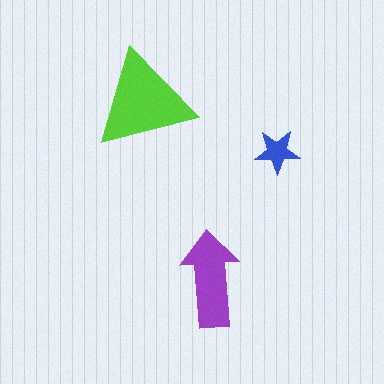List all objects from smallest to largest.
The blue star, the purple arrow, the lime triangle.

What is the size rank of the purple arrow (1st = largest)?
2nd.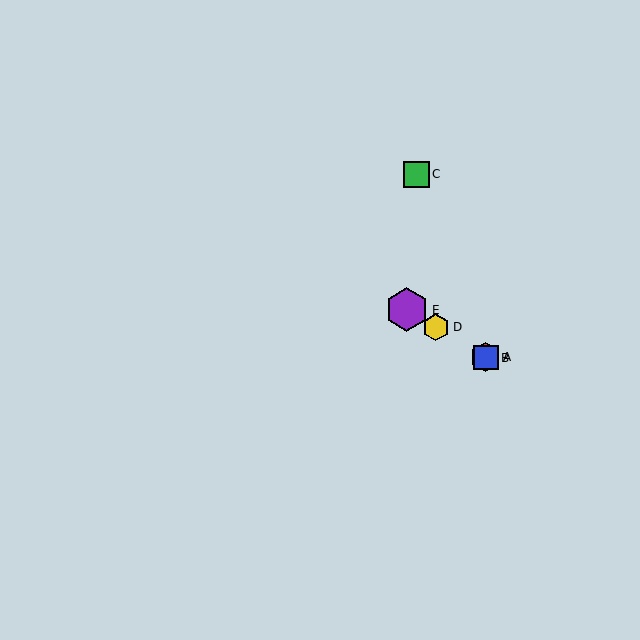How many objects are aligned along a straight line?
4 objects (A, B, D, E) are aligned along a straight line.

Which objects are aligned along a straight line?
Objects A, B, D, E are aligned along a straight line.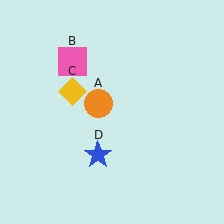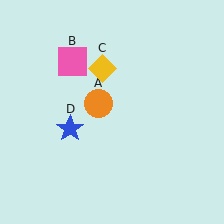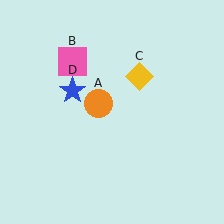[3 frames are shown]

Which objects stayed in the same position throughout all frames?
Orange circle (object A) and pink square (object B) remained stationary.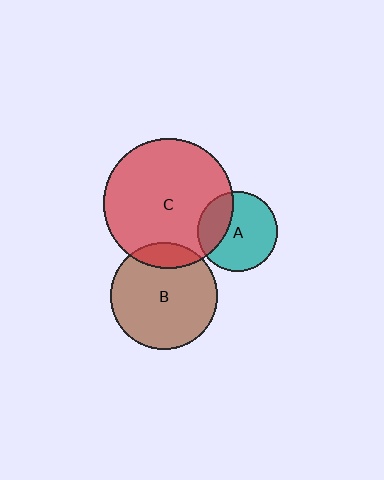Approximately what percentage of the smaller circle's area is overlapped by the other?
Approximately 15%.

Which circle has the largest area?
Circle C (red).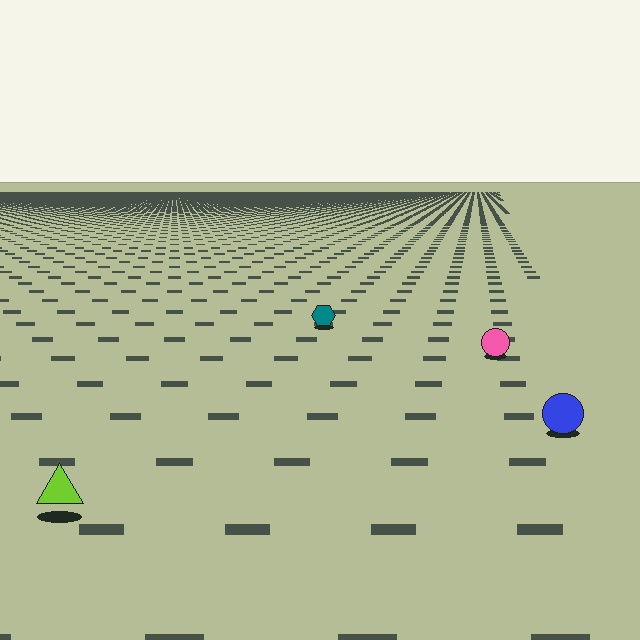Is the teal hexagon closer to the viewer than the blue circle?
No. The blue circle is closer — you can tell from the texture gradient: the ground texture is coarser near it.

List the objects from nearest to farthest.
From nearest to farthest: the lime triangle, the blue circle, the pink circle, the teal hexagon.